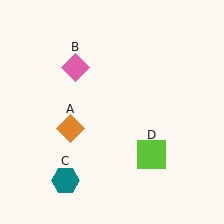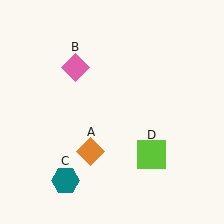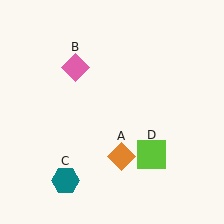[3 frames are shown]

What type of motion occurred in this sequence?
The orange diamond (object A) rotated counterclockwise around the center of the scene.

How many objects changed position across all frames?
1 object changed position: orange diamond (object A).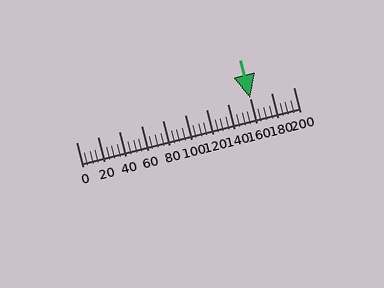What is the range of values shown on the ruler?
The ruler shows values from 0 to 200.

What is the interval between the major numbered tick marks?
The major tick marks are spaced 20 units apart.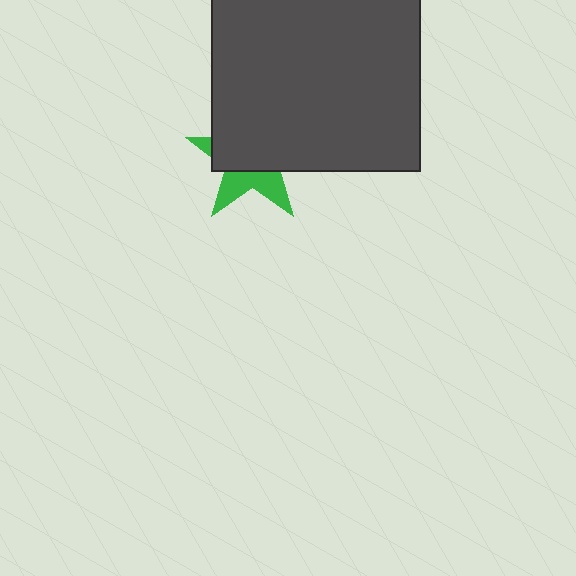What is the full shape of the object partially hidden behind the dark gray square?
The partially hidden object is a green star.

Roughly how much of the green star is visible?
A small part of it is visible (roughly 38%).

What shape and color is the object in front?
The object in front is a dark gray square.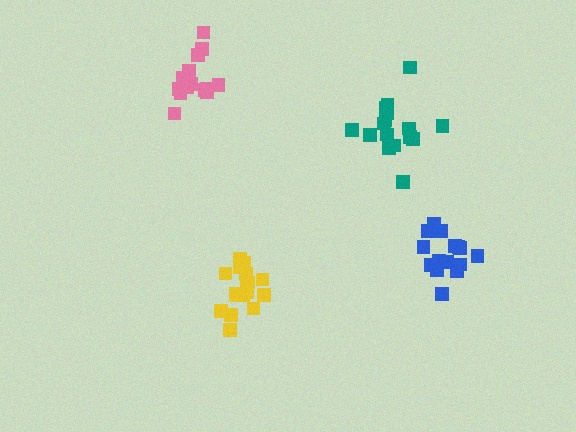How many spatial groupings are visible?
There are 4 spatial groupings.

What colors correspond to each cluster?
The clusters are colored: pink, blue, teal, yellow.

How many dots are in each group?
Group 1: 15 dots, Group 2: 15 dots, Group 3: 16 dots, Group 4: 17 dots (63 total).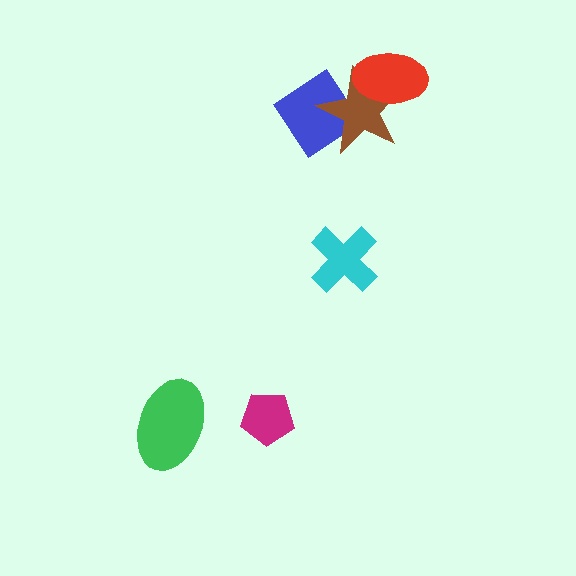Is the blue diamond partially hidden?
Yes, it is partially covered by another shape.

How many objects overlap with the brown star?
2 objects overlap with the brown star.